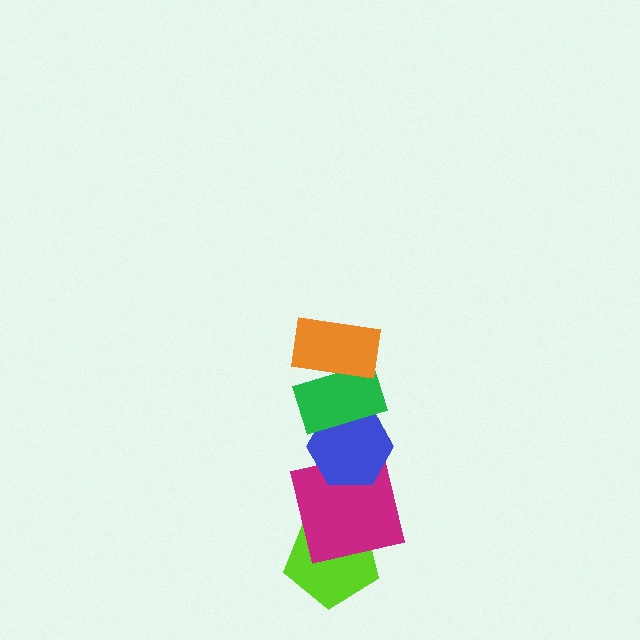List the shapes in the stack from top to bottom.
From top to bottom: the orange rectangle, the green rectangle, the blue hexagon, the magenta square, the lime pentagon.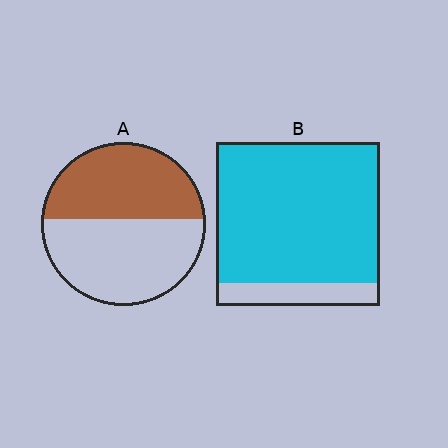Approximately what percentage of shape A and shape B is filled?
A is approximately 45% and B is approximately 85%.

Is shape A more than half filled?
Roughly half.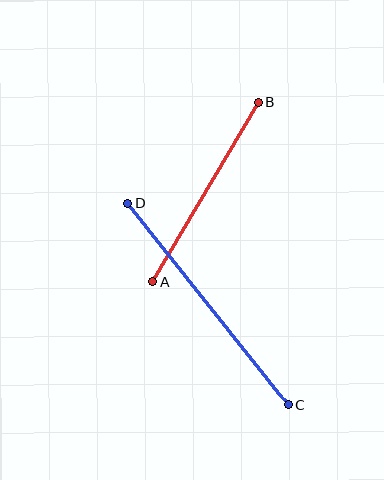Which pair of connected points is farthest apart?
Points C and D are farthest apart.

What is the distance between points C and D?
The distance is approximately 257 pixels.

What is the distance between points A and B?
The distance is approximately 209 pixels.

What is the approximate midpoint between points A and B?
The midpoint is at approximately (205, 192) pixels.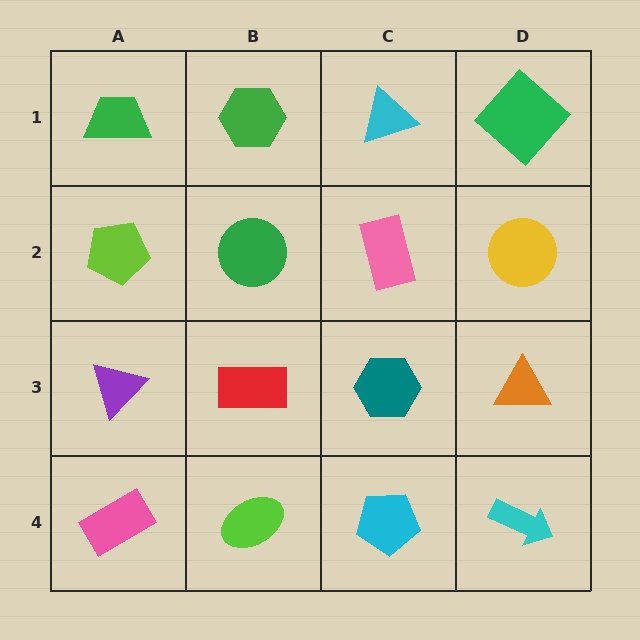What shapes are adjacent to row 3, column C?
A pink rectangle (row 2, column C), a cyan pentagon (row 4, column C), a red rectangle (row 3, column B), an orange triangle (row 3, column D).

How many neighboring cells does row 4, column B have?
3.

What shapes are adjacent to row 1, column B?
A green circle (row 2, column B), a green trapezoid (row 1, column A), a cyan triangle (row 1, column C).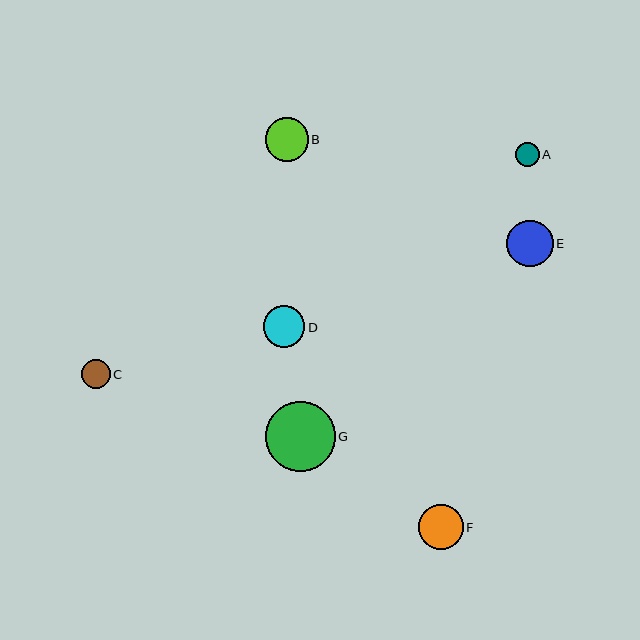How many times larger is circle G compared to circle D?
Circle G is approximately 1.7 times the size of circle D.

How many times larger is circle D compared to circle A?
Circle D is approximately 1.8 times the size of circle A.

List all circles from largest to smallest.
From largest to smallest: G, E, F, B, D, C, A.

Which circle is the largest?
Circle G is the largest with a size of approximately 70 pixels.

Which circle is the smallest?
Circle A is the smallest with a size of approximately 24 pixels.